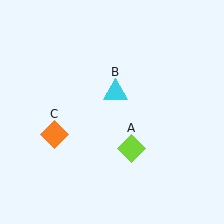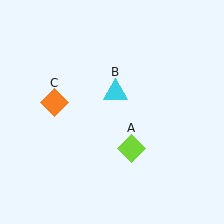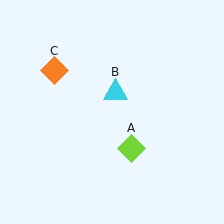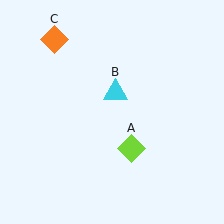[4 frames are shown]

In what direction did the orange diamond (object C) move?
The orange diamond (object C) moved up.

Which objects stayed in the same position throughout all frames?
Lime diamond (object A) and cyan triangle (object B) remained stationary.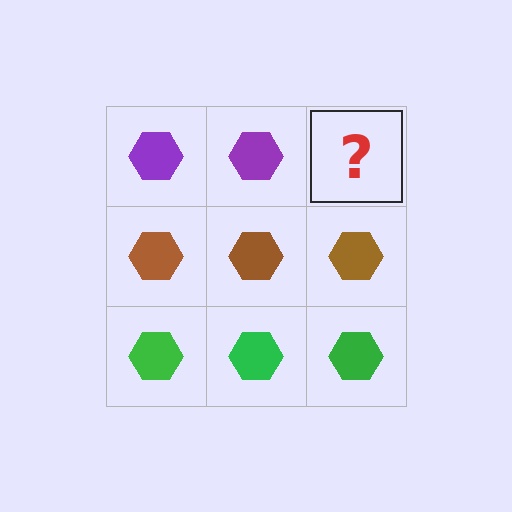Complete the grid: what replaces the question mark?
The question mark should be replaced with a purple hexagon.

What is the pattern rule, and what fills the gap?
The rule is that each row has a consistent color. The gap should be filled with a purple hexagon.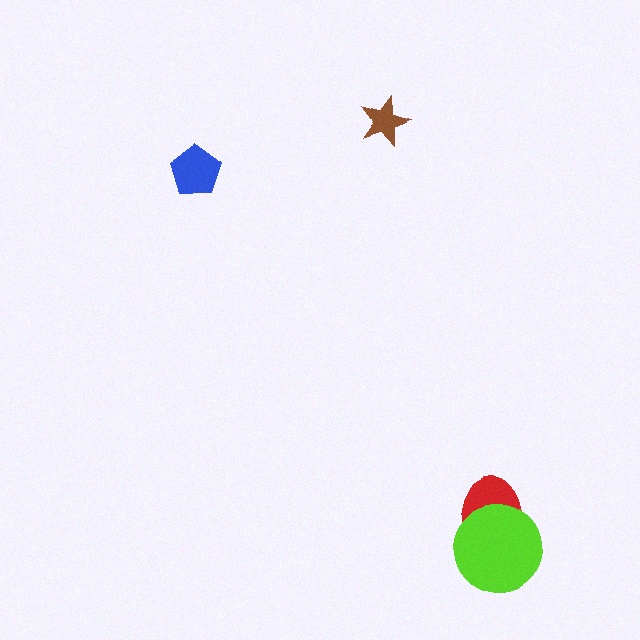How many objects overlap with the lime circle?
1 object overlaps with the lime circle.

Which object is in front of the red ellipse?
The lime circle is in front of the red ellipse.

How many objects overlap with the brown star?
0 objects overlap with the brown star.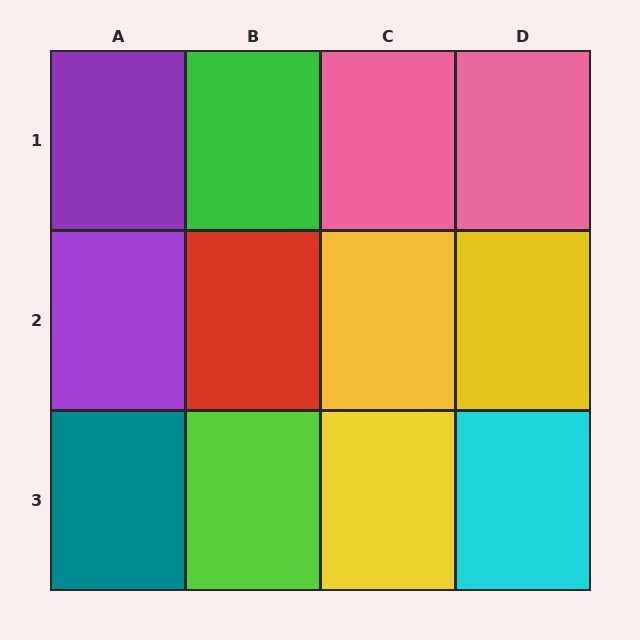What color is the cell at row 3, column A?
Teal.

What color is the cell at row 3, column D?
Cyan.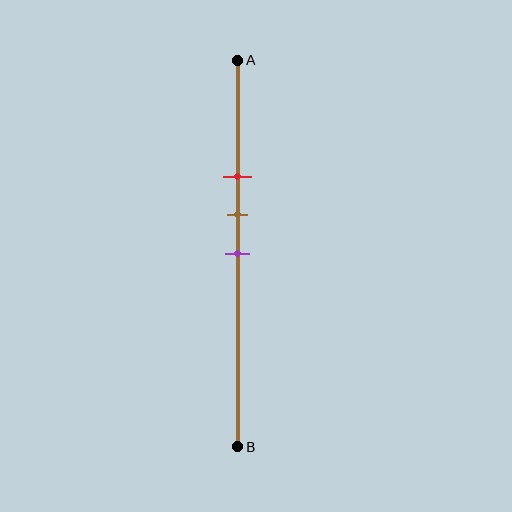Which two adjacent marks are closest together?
The brown and purple marks are the closest adjacent pair.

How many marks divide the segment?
There are 3 marks dividing the segment.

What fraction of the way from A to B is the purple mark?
The purple mark is approximately 50% (0.5) of the way from A to B.